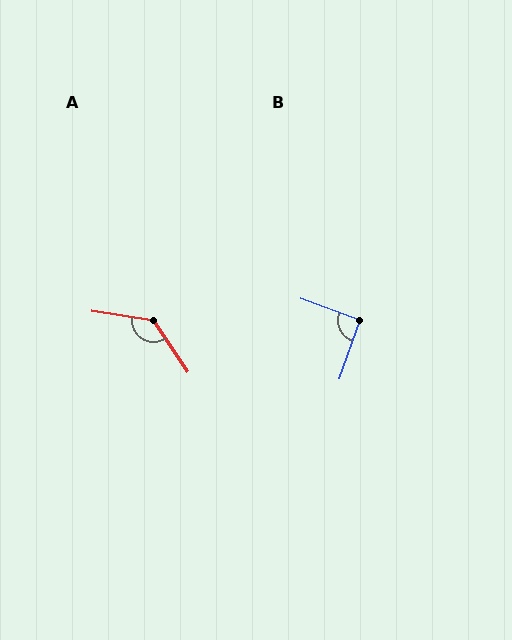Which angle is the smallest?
B, at approximately 91 degrees.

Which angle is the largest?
A, at approximately 132 degrees.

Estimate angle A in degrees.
Approximately 132 degrees.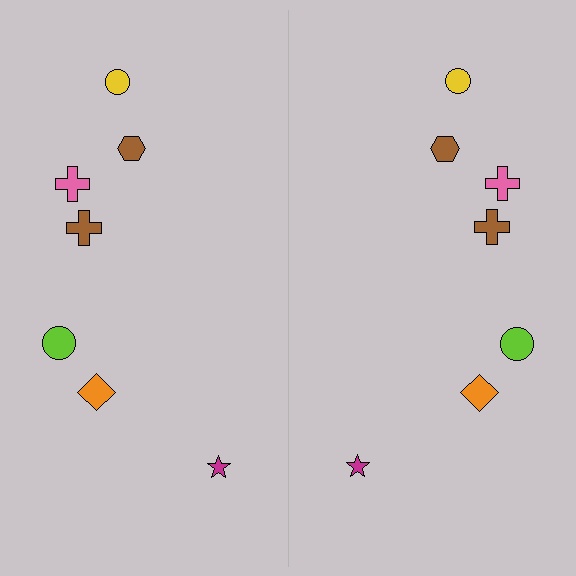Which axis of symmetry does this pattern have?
The pattern has a vertical axis of symmetry running through the center of the image.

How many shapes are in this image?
There are 14 shapes in this image.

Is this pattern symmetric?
Yes, this pattern has bilateral (reflection) symmetry.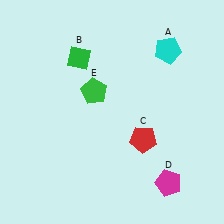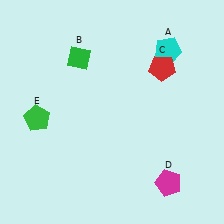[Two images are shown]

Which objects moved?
The objects that moved are: the red pentagon (C), the green pentagon (E).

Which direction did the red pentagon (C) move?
The red pentagon (C) moved up.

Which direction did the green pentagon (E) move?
The green pentagon (E) moved left.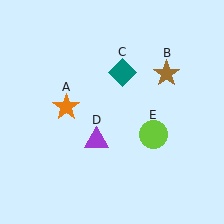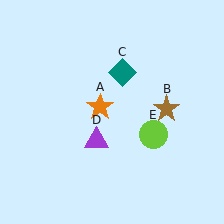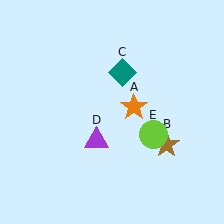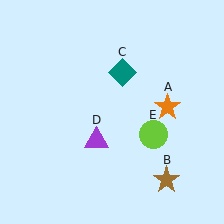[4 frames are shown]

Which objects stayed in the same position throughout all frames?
Teal diamond (object C) and purple triangle (object D) and lime circle (object E) remained stationary.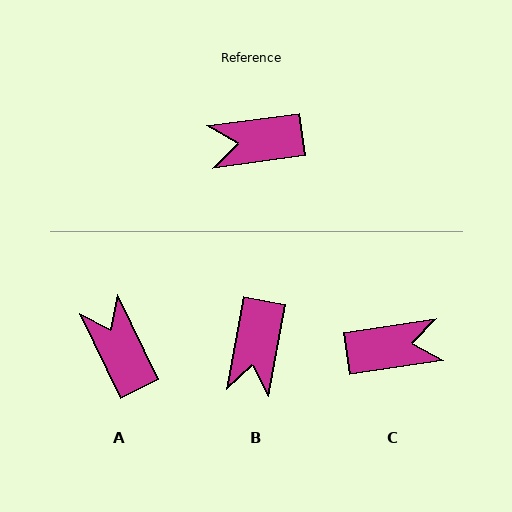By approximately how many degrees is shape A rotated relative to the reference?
Approximately 72 degrees clockwise.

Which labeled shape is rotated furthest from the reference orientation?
C, about 179 degrees away.